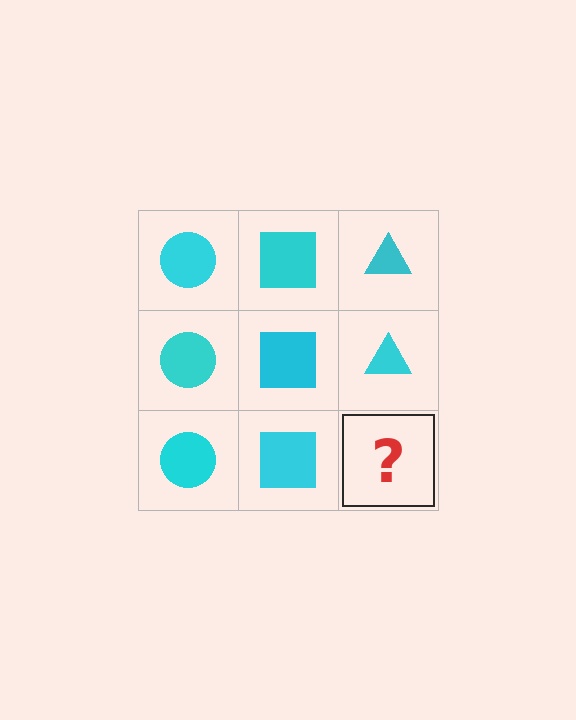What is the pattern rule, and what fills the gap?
The rule is that each column has a consistent shape. The gap should be filled with a cyan triangle.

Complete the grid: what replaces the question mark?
The question mark should be replaced with a cyan triangle.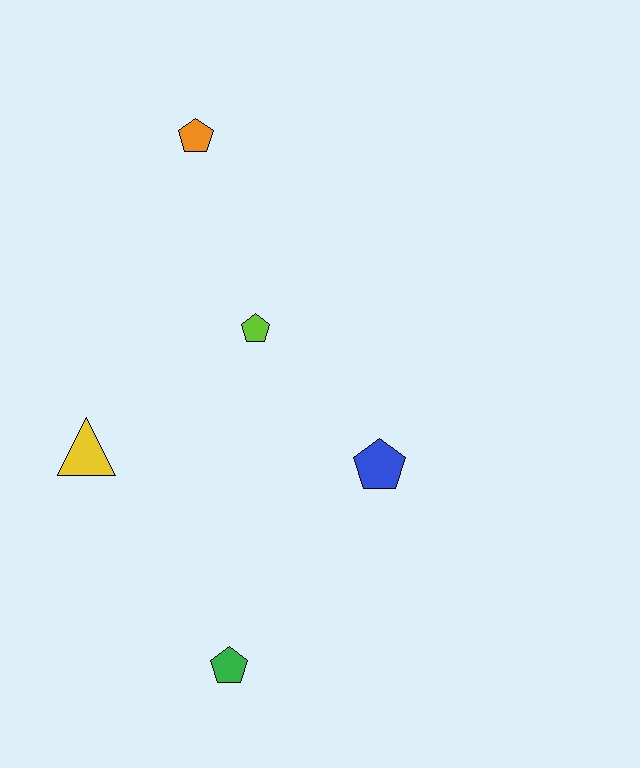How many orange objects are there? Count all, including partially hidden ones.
There is 1 orange object.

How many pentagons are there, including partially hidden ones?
There are 4 pentagons.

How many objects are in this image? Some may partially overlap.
There are 5 objects.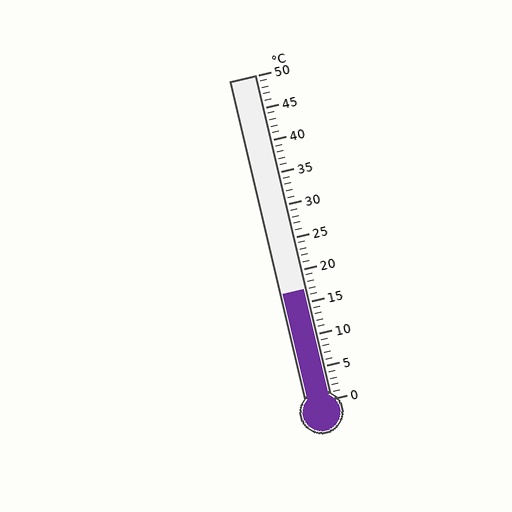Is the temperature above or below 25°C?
The temperature is below 25°C.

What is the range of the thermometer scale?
The thermometer scale ranges from 0°C to 50°C.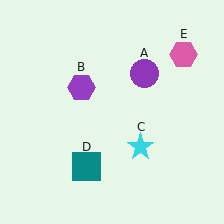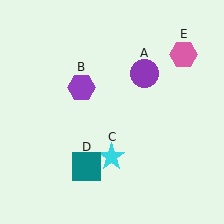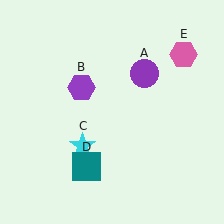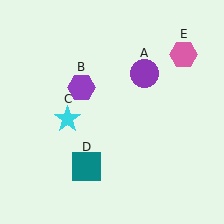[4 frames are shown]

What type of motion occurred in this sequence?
The cyan star (object C) rotated clockwise around the center of the scene.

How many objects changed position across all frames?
1 object changed position: cyan star (object C).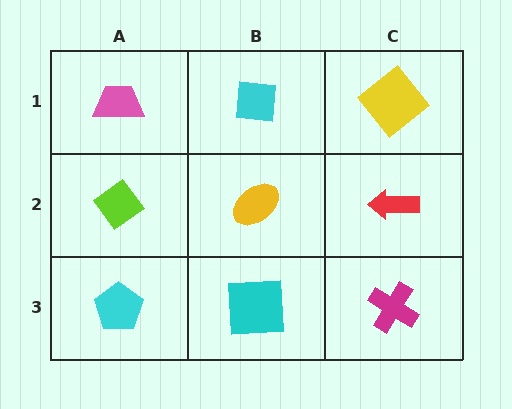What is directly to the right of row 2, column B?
A red arrow.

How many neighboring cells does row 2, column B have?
4.